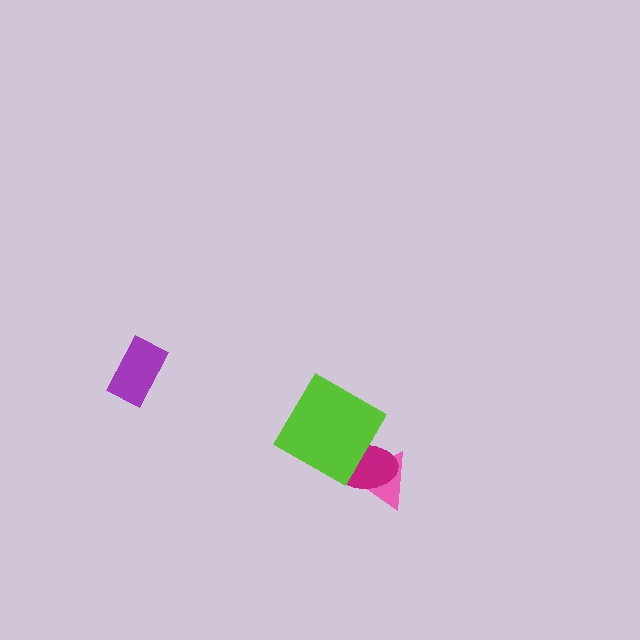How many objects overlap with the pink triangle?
1 object overlaps with the pink triangle.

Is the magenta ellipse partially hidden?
Yes, it is partially covered by another shape.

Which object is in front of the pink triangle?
The magenta ellipse is in front of the pink triangle.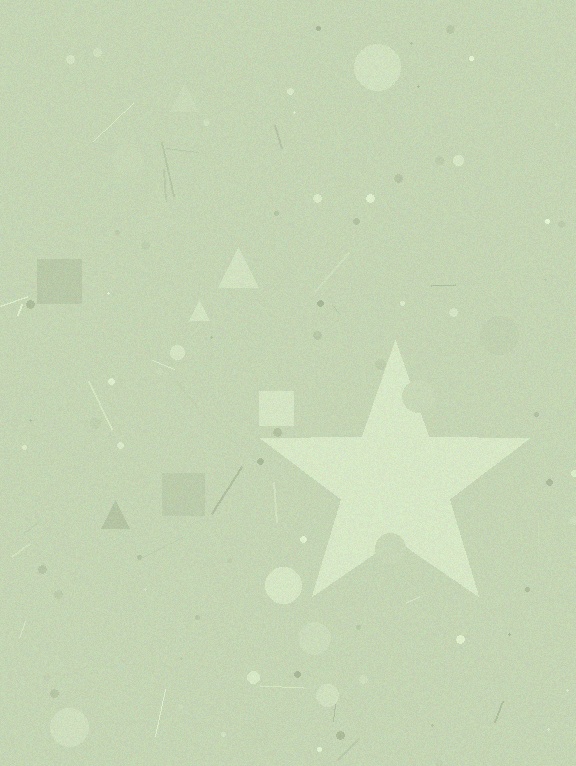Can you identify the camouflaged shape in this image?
The camouflaged shape is a star.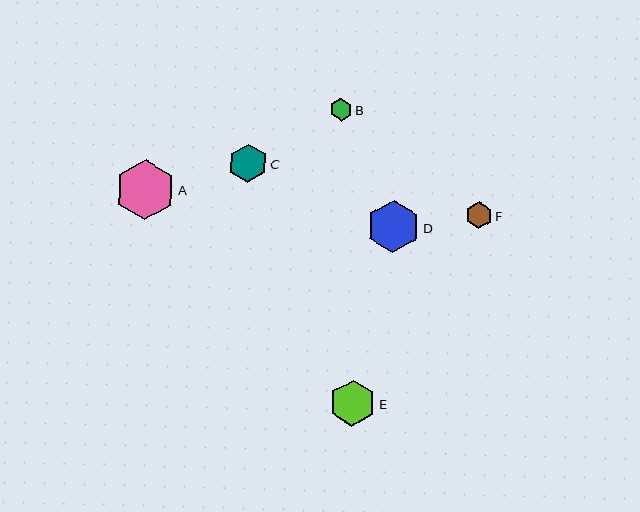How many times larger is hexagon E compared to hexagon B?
Hexagon E is approximately 2.0 times the size of hexagon B.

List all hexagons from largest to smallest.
From largest to smallest: A, D, E, C, F, B.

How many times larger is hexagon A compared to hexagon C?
Hexagon A is approximately 1.6 times the size of hexagon C.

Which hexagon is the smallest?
Hexagon B is the smallest with a size of approximately 23 pixels.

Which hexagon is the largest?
Hexagon A is the largest with a size of approximately 60 pixels.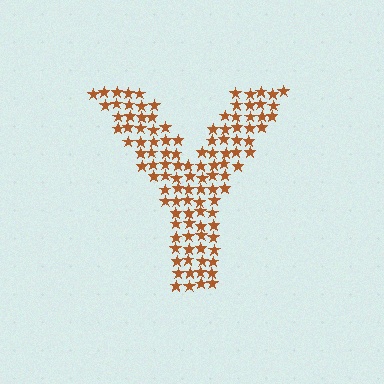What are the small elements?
The small elements are stars.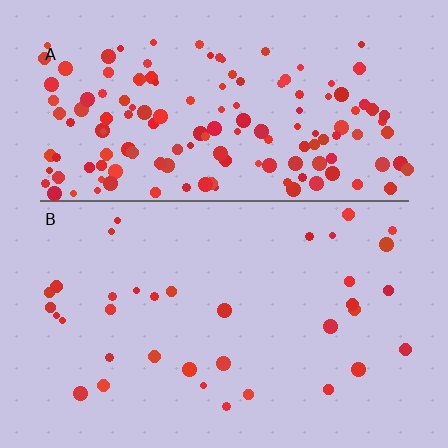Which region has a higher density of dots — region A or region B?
A (the top).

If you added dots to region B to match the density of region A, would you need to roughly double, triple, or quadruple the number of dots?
Approximately quadruple.